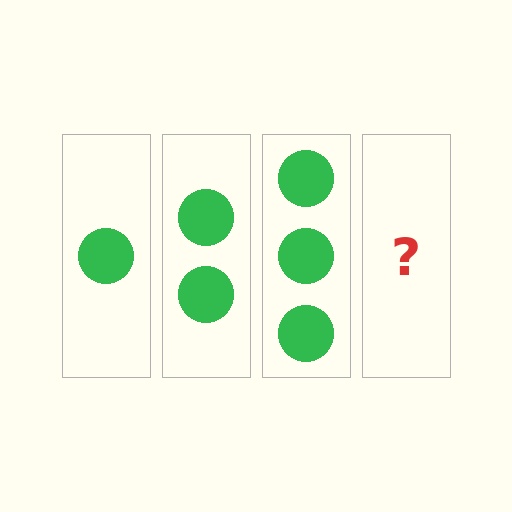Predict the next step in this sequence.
The next step is 4 circles.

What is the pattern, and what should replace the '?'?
The pattern is that each step adds one more circle. The '?' should be 4 circles.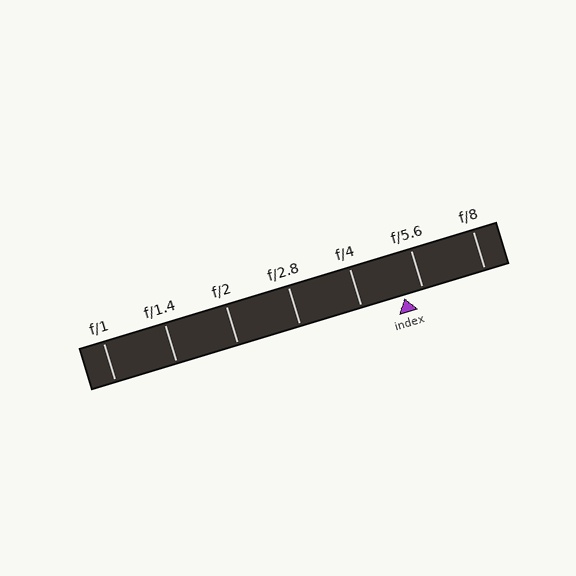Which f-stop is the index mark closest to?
The index mark is closest to f/5.6.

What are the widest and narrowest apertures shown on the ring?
The widest aperture shown is f/1 and the narrowest is f/8.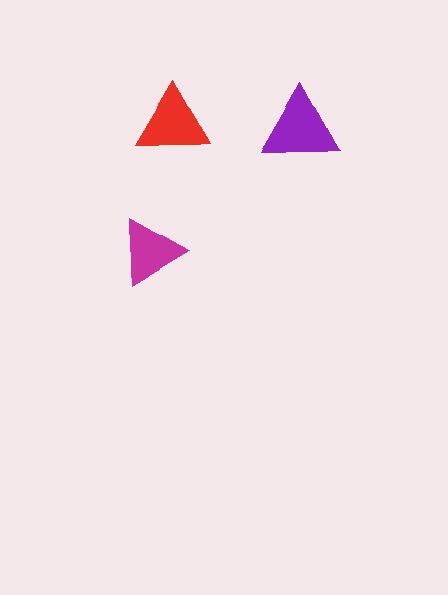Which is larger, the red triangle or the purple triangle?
The purple one.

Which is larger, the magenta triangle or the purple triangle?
The purple one.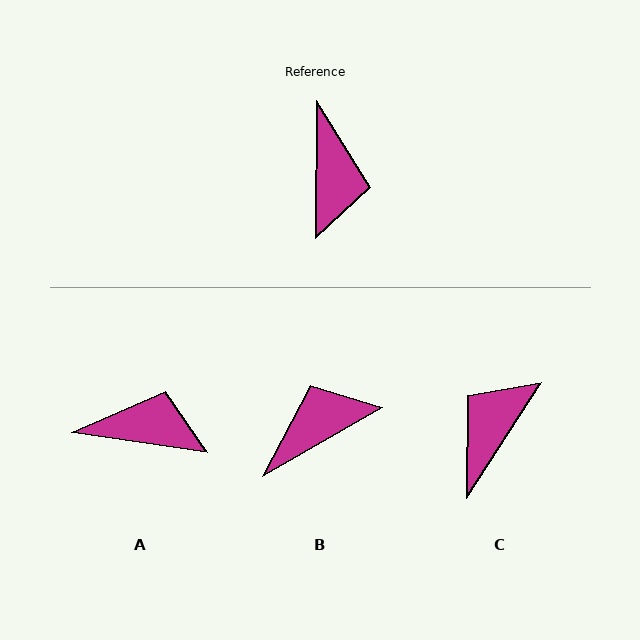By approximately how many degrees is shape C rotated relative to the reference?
Approximately 147 degrees counter-clockwise.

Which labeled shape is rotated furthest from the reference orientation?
C, about 147 degrees away.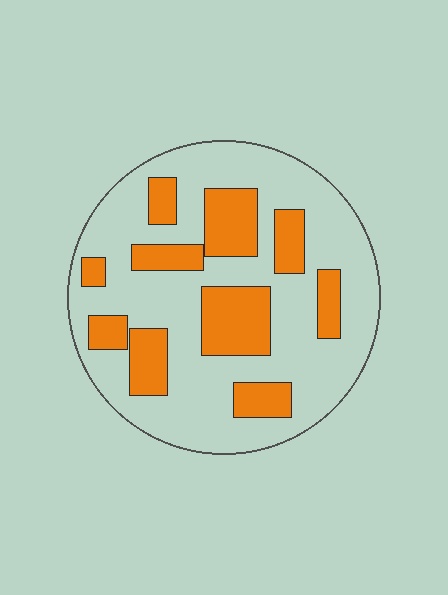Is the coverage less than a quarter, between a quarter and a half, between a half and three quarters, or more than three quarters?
Between a quarter and a half.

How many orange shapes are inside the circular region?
10.